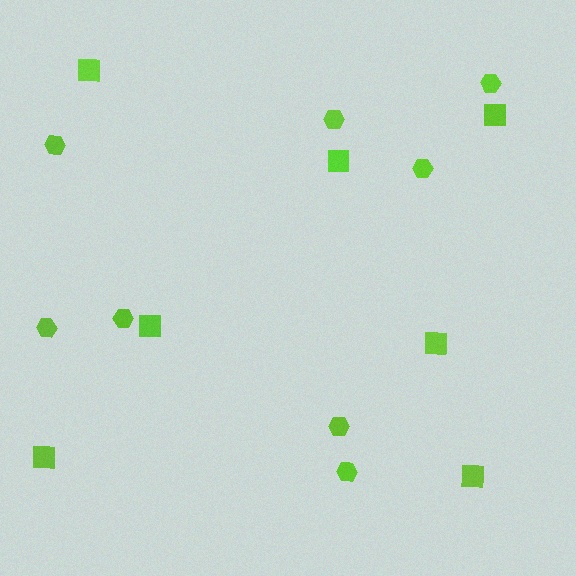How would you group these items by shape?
There are 2 groups: one group of squares (7) and one group of hexagons (8).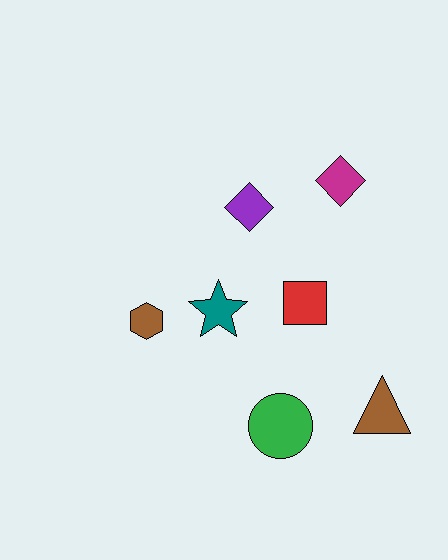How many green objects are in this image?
There is 1 green object.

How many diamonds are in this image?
There are 2 diamonds.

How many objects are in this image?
There are 7 objects.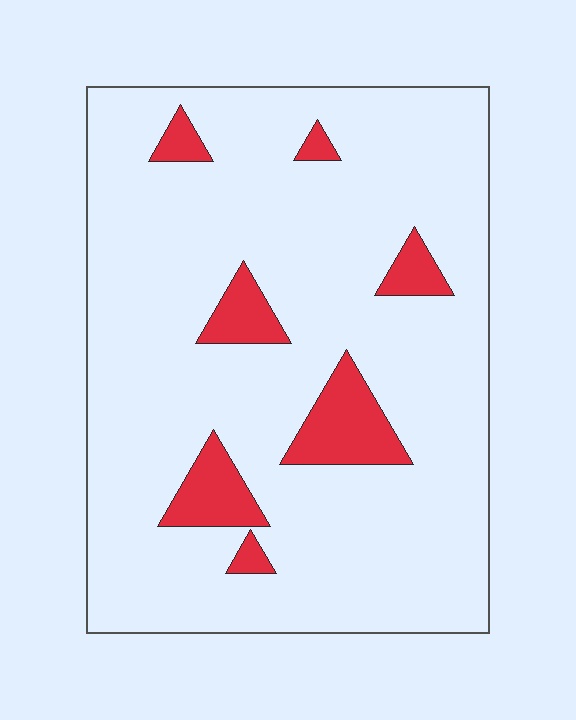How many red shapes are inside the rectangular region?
7.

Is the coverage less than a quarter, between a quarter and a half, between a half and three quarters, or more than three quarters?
Less than a quarter.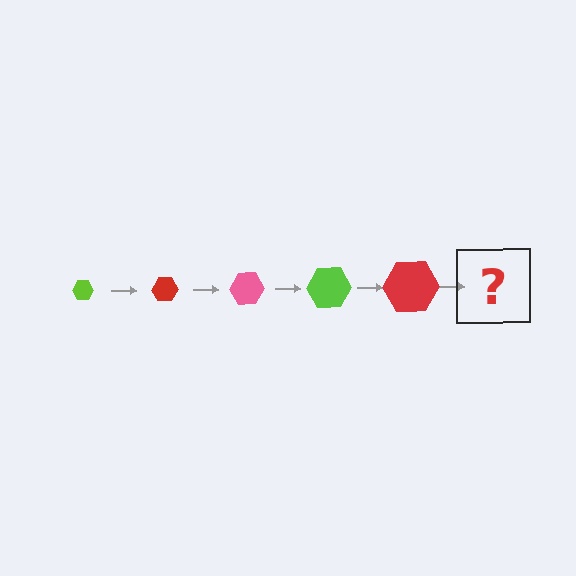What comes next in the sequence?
The next element should be a pink hexagon, larger than the previous one.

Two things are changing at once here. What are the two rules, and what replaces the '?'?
The two rules are that the hexagon grows larger each step and the color cycles through lime, red, and pink. The '?' should be a pink hexagon, larger than the previous one.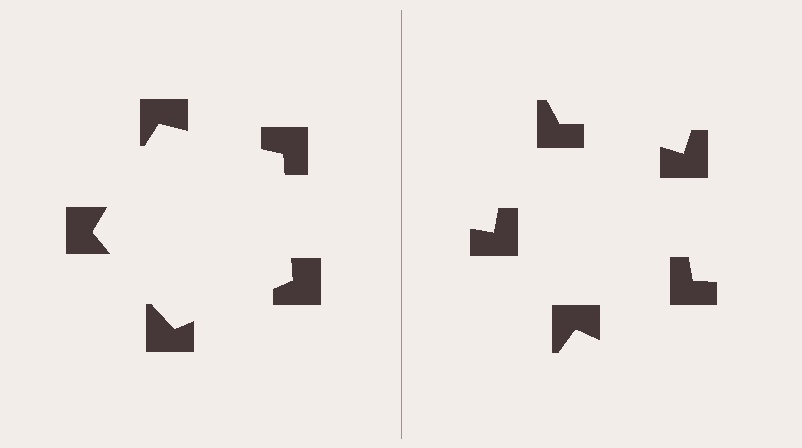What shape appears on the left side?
An illusory pentagon.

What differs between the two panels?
The notched squares are positioned identically on both sides; only the wedge orientations differ. On the left they align to a pentagon; on the right they are misaligned.